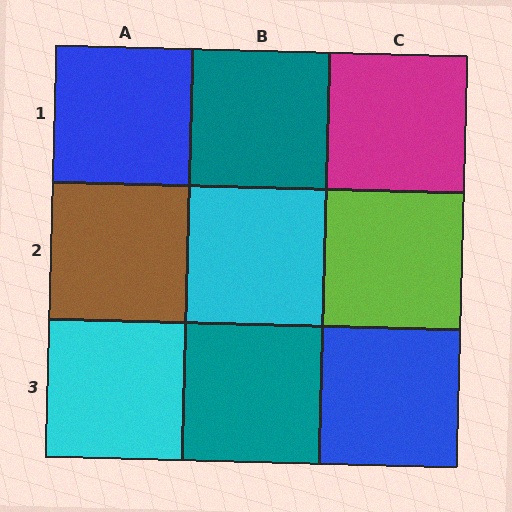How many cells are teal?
2 cells are teal.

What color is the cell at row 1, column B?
Teal.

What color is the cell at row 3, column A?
Cyan.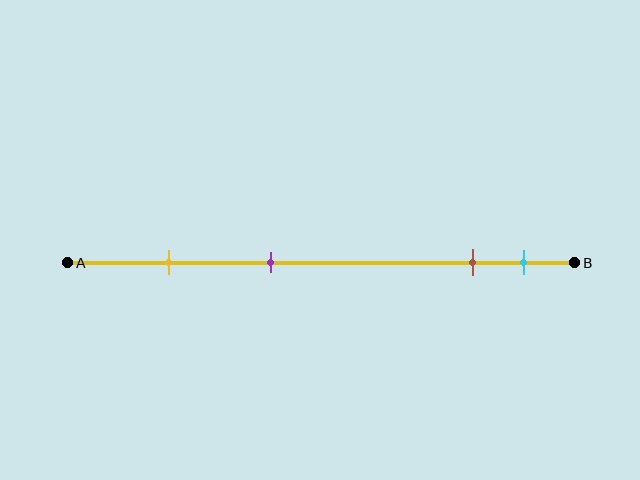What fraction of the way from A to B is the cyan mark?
The cyan mark is approximately 90% (0.9) of the way from A to B.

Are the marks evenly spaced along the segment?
No, the marks are not evenly spaced.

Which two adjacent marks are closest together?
The brown and cyan marks are the closest adjacent pair.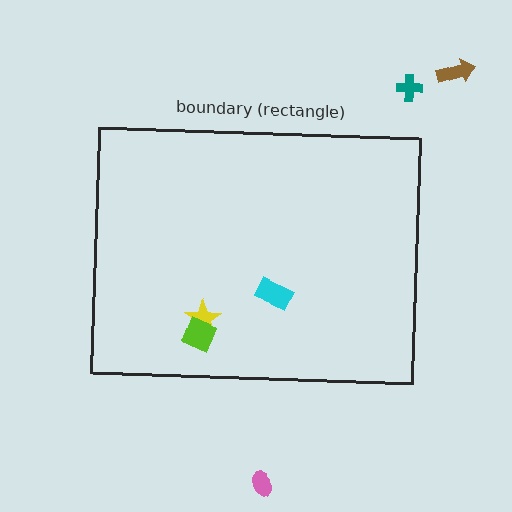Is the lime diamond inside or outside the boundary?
Inside.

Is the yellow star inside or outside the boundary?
Inside.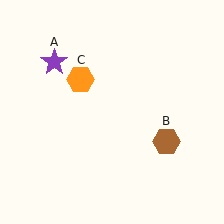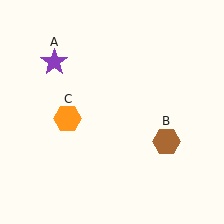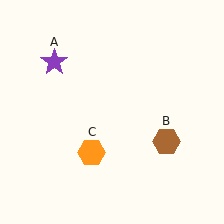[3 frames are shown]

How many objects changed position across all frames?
1 object changed position: orange hexagon (object C).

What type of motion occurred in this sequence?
The orange hexagon (object C) rotated counterclockwise around the center of the scene.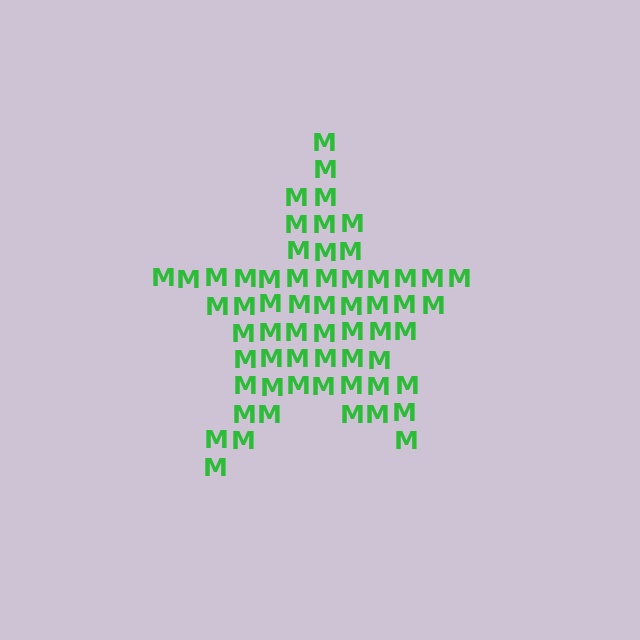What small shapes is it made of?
It is made of small letter M's.